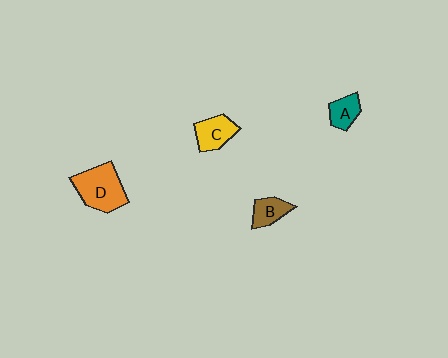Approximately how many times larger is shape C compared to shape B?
Approximately 1.3 times.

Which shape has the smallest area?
Shape A (teal).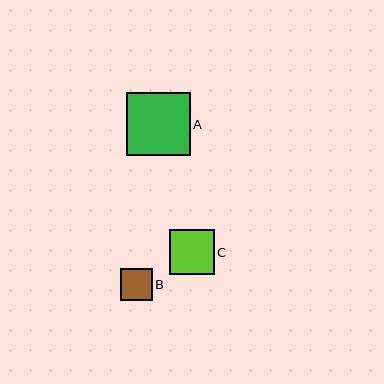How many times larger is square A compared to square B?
Square A is approximately 2.0 times the size of square B.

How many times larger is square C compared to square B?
Square C is approximately 1.4 times the size of square B.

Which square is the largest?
Square A is the largest with a size of approximately 63 pixels.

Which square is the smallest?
Square B is the smallest with a size of approximately 32 pixels.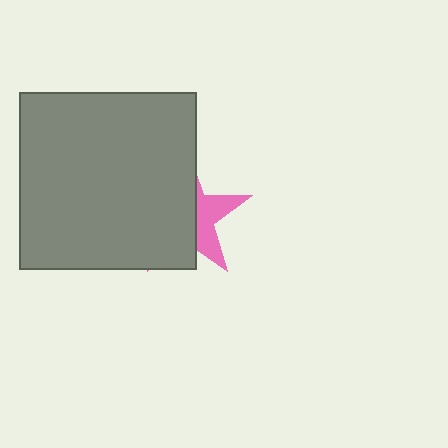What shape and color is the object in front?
The object in front is a gray square.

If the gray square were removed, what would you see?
You would see the complete pink star.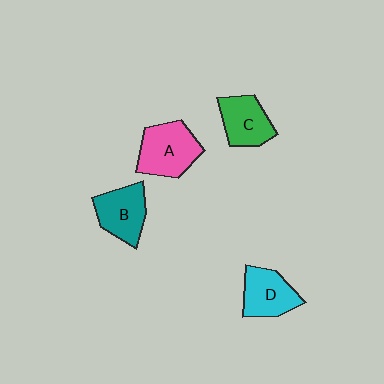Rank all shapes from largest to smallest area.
From largest to smallest: A (pink), B (teal), D (cyan), C (green).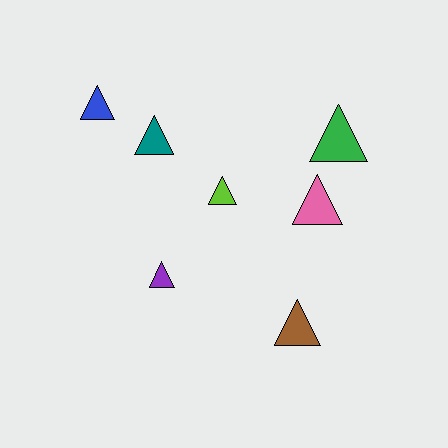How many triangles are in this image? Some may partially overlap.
There are 7 triangles.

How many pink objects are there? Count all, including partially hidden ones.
There is 1 pink object.